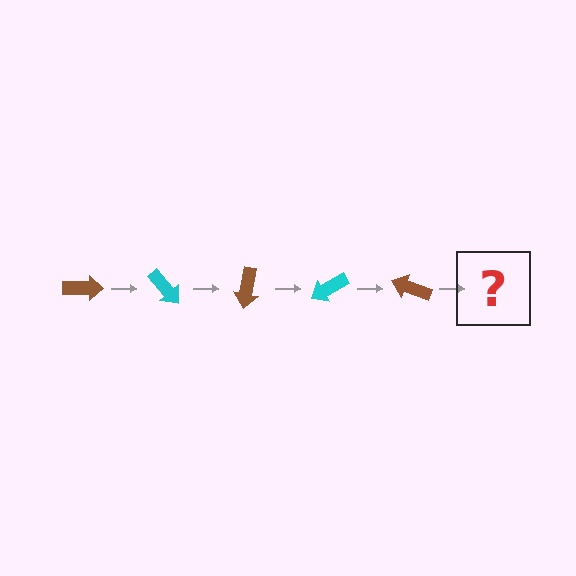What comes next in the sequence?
The next element should be a cyan arrow, rotated 250 degrees from the start.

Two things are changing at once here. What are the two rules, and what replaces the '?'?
The two rules are that it rotates 50 degrees each step and the color cycles through brown and cyan. The '?' should be a cyan arrow, rotated 250 degrees from the start.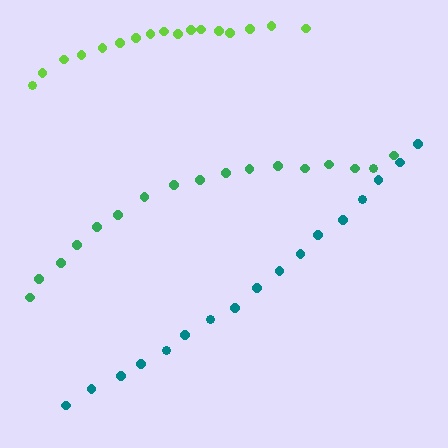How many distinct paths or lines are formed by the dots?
There are 3 distinct paths.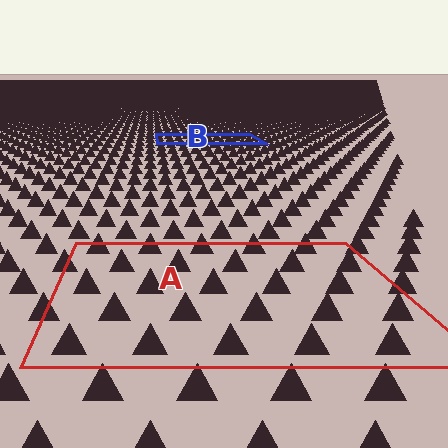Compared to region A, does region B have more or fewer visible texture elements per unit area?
Region B has more texture elements per unit area — they are packed more densely because it is farther away.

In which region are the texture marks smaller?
The texture marks are smaller in region B, because it is farther away.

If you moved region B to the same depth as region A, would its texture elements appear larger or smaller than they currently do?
They would appear larger. At a closer depth, the same texture elements are projected at a bigger on-screen size.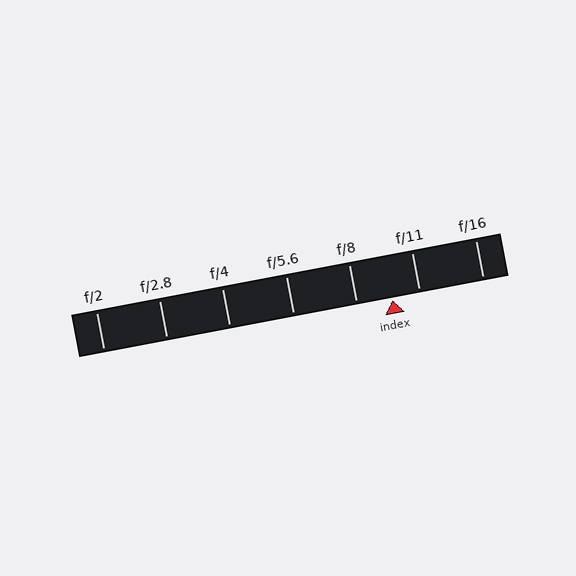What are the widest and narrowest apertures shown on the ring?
The widest aperture shown is f/2 and the narrowest is f/16.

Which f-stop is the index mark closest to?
The index mark is closest to f/11.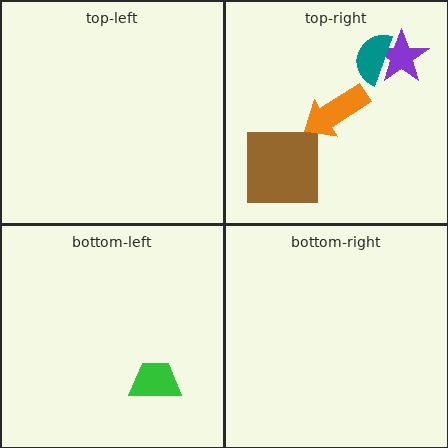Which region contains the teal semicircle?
The top-right region.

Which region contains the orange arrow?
The top-right region.